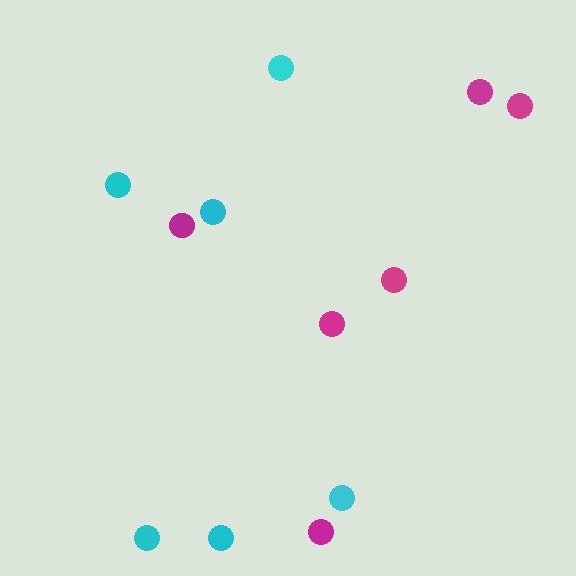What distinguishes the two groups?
There are 2 groups: one group of magenta circles (6) and one group of cyan circles (6).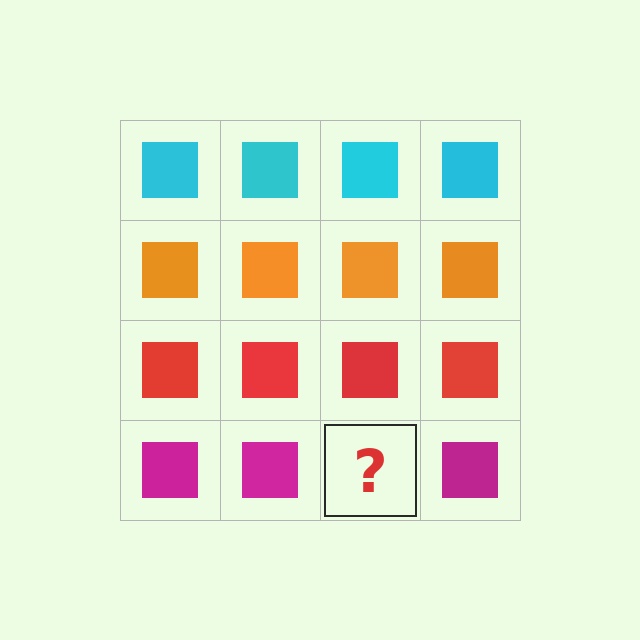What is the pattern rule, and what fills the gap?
The rule is that each row has a consistent color. The gap should be filled with a magenta square.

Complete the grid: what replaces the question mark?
The question mark should be replaced with a magenta square.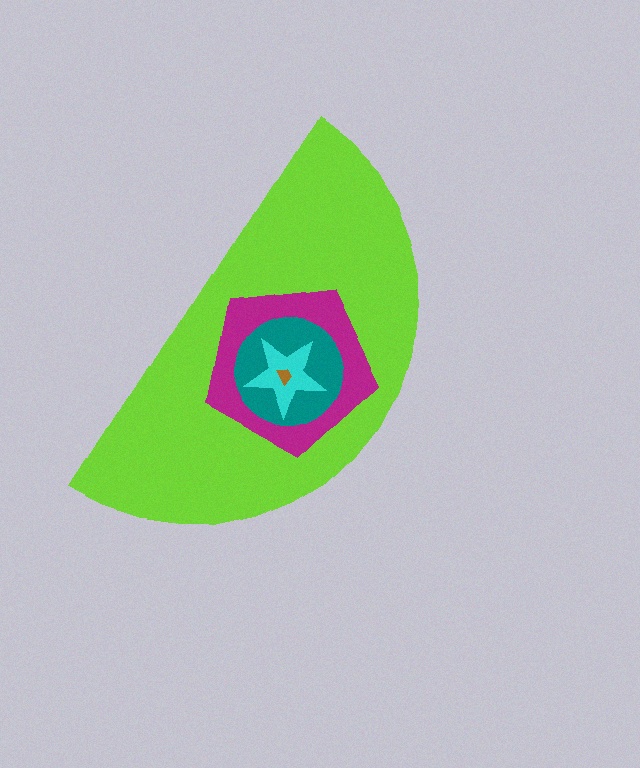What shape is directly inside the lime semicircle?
The magenta pentagon.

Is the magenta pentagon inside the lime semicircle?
Yes.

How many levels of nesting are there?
5.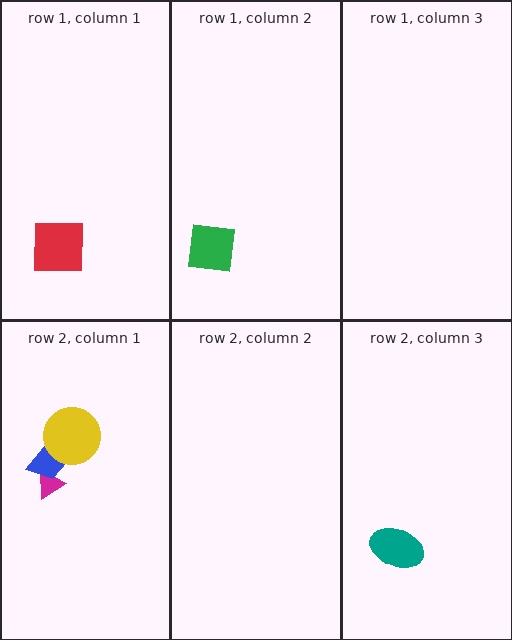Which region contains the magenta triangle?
The row 2, column 1 region.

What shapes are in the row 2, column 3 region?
The teal ellipse.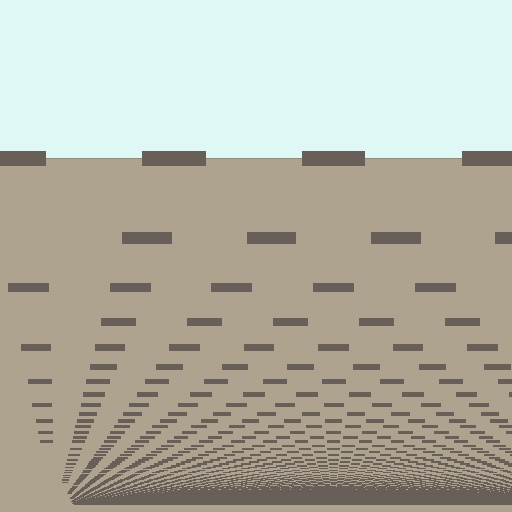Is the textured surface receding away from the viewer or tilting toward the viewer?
The surface appears to tilt toward the viewer. Texture elements get larger and sparser toward the top.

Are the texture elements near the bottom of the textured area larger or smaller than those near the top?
Smaller. The gradient is inverted — elements near the bottom are smaller and denser.